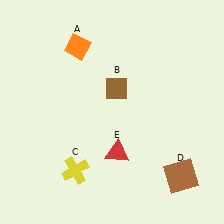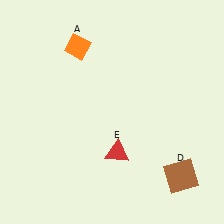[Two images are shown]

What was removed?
The yellow cross (C), the brown diamond (B) were removed in Image 2.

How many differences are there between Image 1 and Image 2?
There are 2 differences between the two images.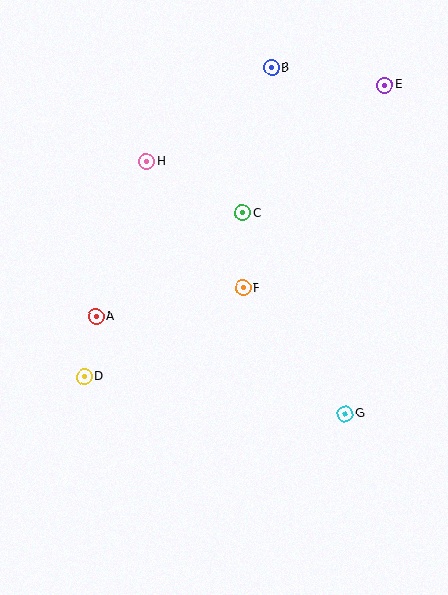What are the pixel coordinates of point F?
Point F is at (243, 288).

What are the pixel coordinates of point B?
Point B is at (272, 68).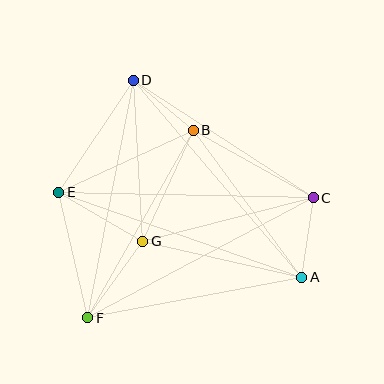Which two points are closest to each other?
Points B and D are closest to each other.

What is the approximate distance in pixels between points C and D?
The distance between C and D is approximately 215 pixels.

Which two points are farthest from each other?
Points A and D are farthest from each other.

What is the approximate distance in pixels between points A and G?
The distance between A and G is approximately 163 pixels.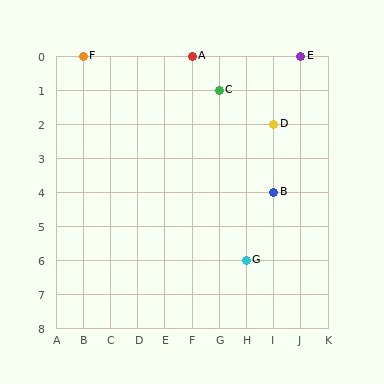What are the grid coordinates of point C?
Point C is at grid coordinates (G, 1).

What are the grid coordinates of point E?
Point E is at grid coordinates (J, 0).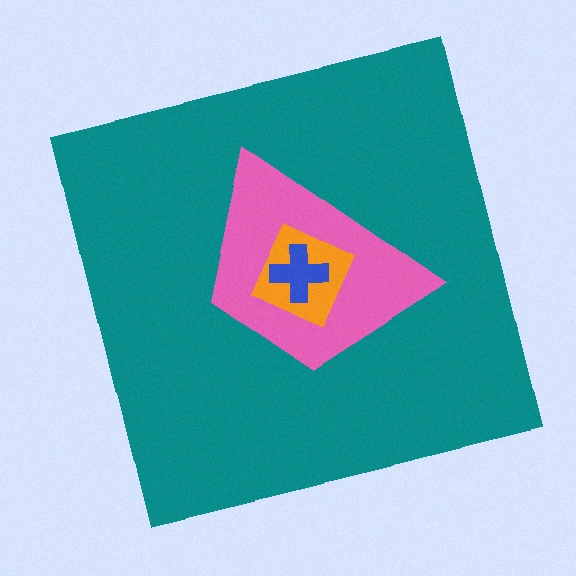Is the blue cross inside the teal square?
Yes.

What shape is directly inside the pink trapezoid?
The orange diamond.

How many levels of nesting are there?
4.